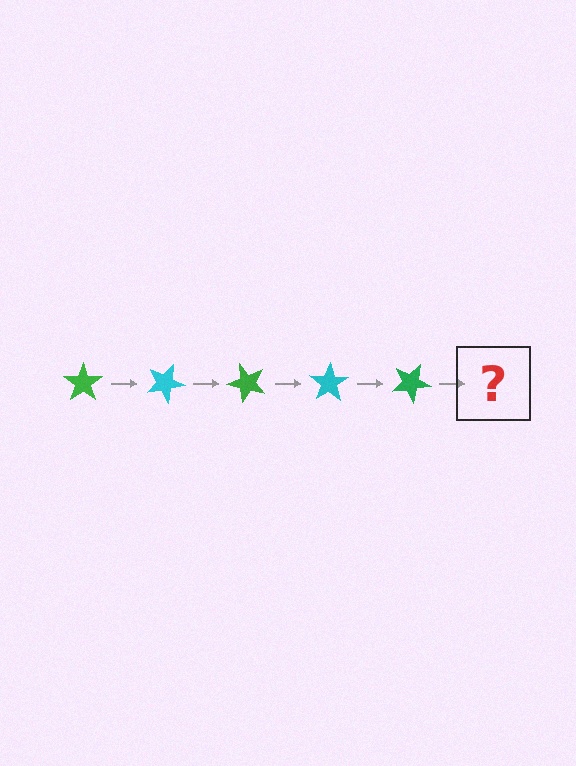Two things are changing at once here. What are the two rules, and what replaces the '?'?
The two rules are that it rotates 25 degrees each step and the color cycles through green and cyan. The '?' should be a cyan star, rotated 125 degrees from the start.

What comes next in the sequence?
The next element should be a cyan star, rotated 125 degrees from the start.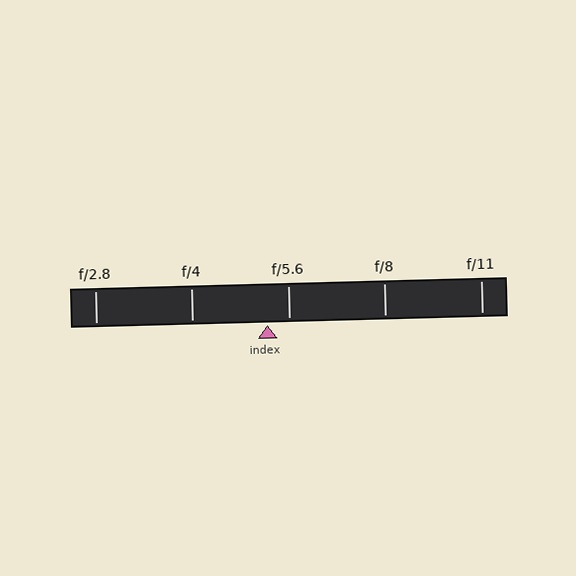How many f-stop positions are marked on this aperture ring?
There are 5 f-stop positions marked.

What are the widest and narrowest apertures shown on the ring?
The widest aperture shown is f/2.8 and the narrowest is f/11.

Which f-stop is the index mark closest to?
The index mark is closest to f/5.6.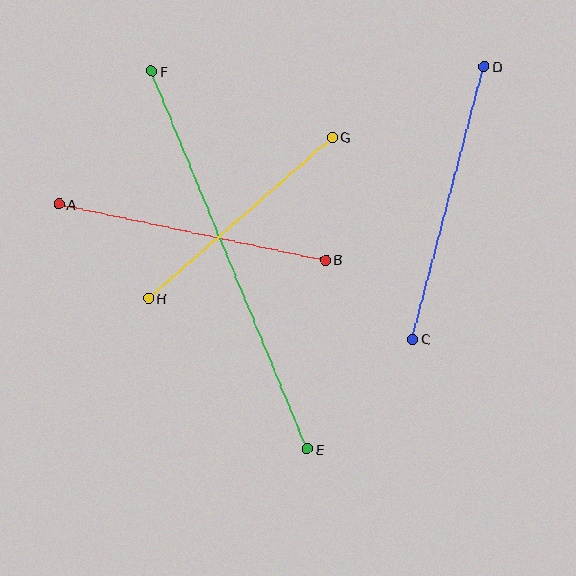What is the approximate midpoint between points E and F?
The midpoint is at approximately (230, 260) pixels.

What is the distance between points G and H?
The distance is approximately 244 pixels.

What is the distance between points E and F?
The distance is approximately 408 pixels.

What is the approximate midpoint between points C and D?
The midpoint is at approximately (448, 203) pixels.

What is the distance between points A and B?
The distance is approximately 272 pixels.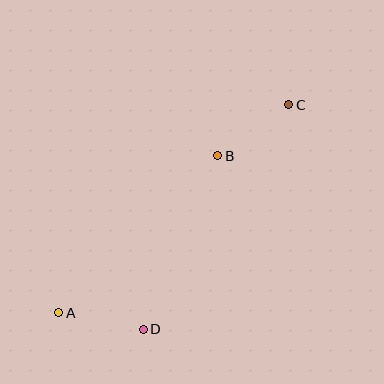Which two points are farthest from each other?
Points A and C are farthest from each other.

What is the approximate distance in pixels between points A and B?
The distance between A and B is approximately 223 pixels.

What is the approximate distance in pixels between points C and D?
The distance between C and D is approximately 268 pixels.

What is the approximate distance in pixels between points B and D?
The distance between B and D is approximately 189 pixels.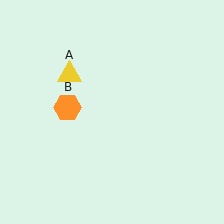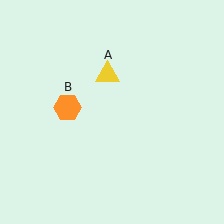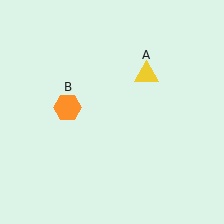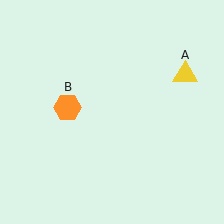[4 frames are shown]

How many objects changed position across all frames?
1 object changed position: yellow triangle (object A).